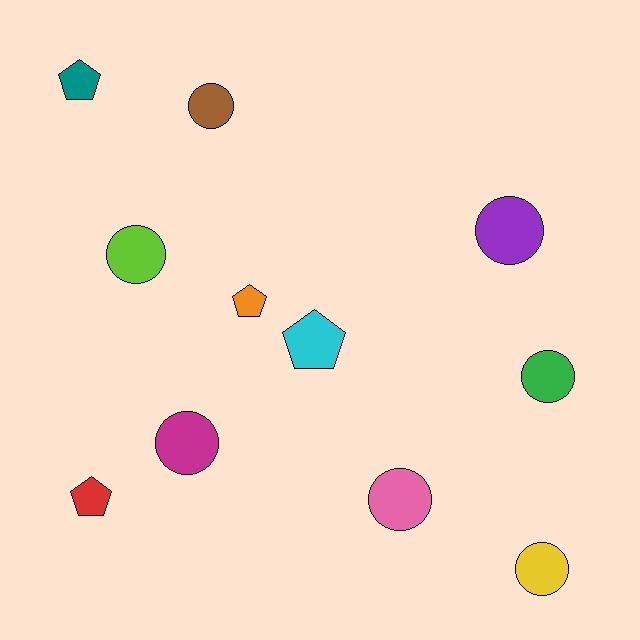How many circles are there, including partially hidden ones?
There are 7 circles.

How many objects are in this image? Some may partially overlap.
There are 11 objects.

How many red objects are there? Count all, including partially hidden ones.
There is 1 red object.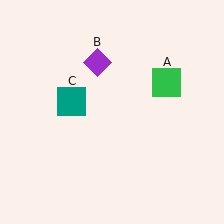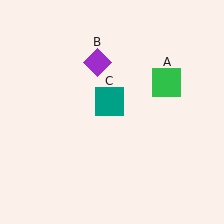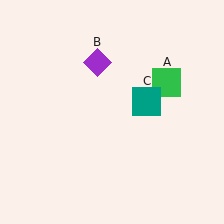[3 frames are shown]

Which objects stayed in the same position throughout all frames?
Green square (object A) and purple diamond (object B) remained stationary.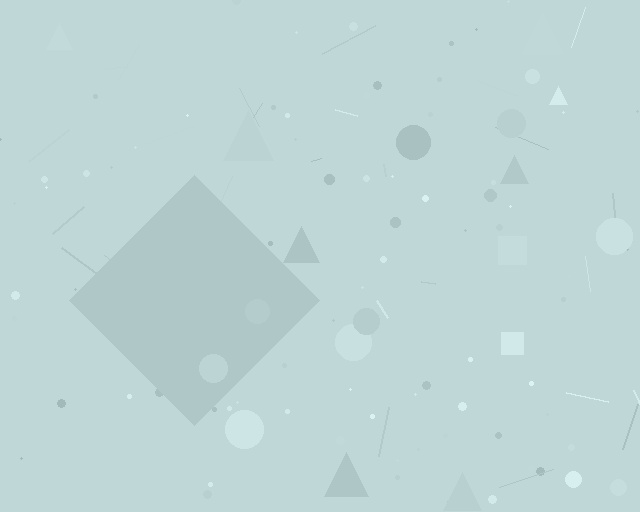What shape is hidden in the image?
A diamond is hidden in the image.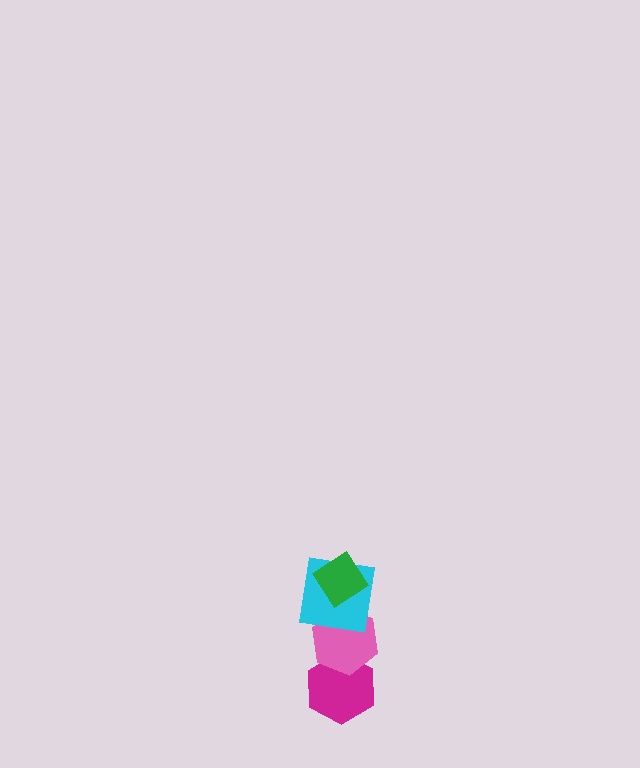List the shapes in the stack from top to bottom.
From top to bottom: the green diamond, the cyan square, the pink hexagon, the magenta hexagon.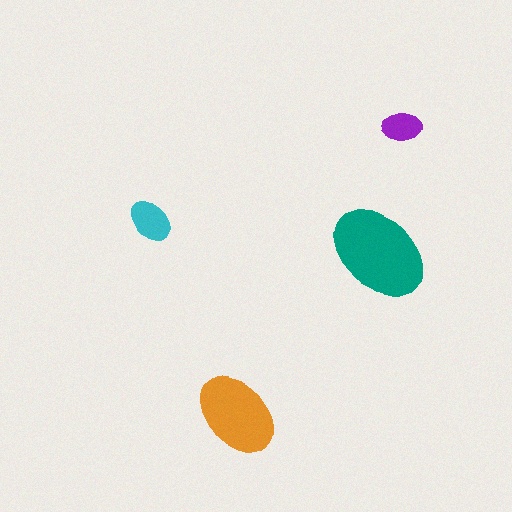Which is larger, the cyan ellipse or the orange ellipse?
The orange one.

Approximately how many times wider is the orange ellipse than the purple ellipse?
About 2 times wider.